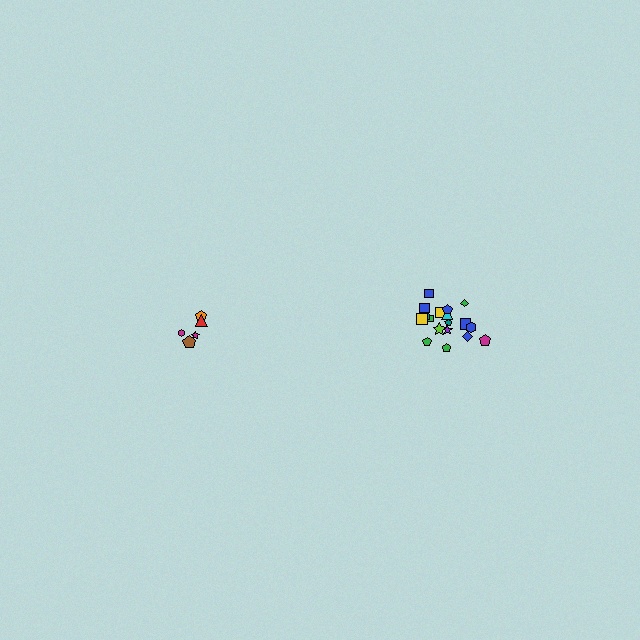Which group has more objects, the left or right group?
The right group.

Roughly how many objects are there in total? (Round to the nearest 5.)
Roughly 25 objects in total.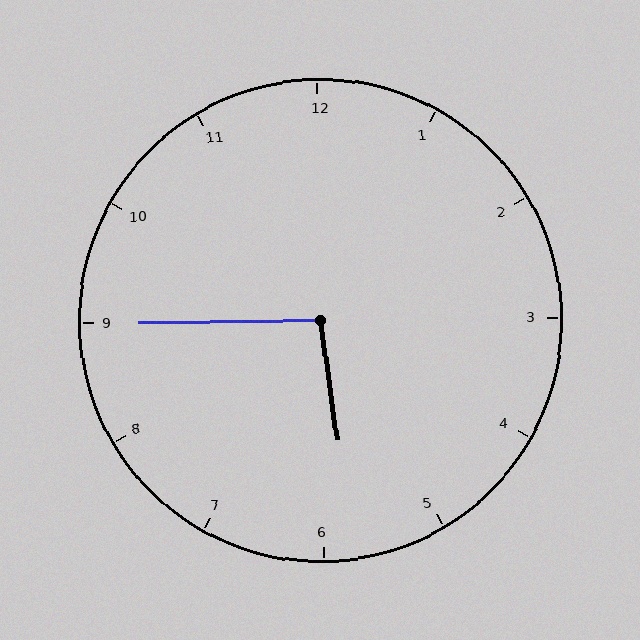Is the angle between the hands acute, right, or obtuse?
It is obtuse.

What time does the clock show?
5:45.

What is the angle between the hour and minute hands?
Approximately 98 degrees.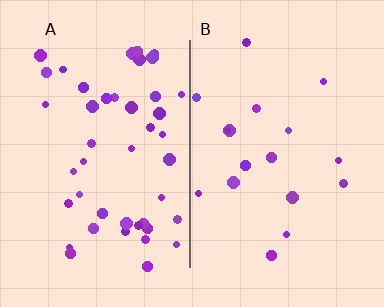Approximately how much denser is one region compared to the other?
Approximately 2.6× — region A over region B.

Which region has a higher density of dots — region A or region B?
A (the left).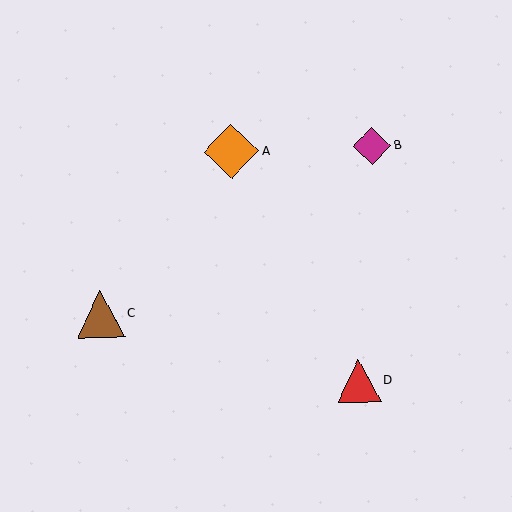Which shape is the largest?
The orange diamond (labeled A) is the largest.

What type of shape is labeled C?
Shape C is a brown triangle.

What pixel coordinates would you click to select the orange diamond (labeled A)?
Click at (231, 152) to select the orange diamond A.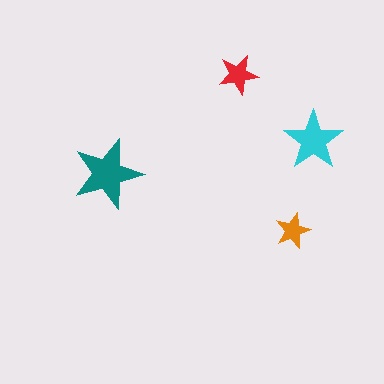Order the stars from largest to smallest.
the teal one, the cyan one, the red one, the orange one.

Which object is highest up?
The red star is topmost.